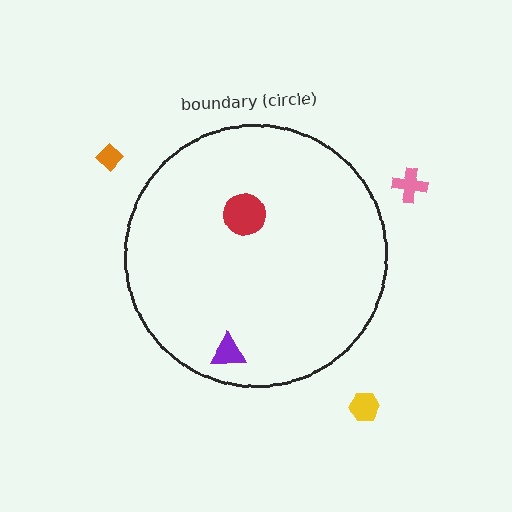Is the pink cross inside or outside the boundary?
Outside.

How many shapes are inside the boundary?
2 inside, 3 outside.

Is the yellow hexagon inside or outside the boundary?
Outside.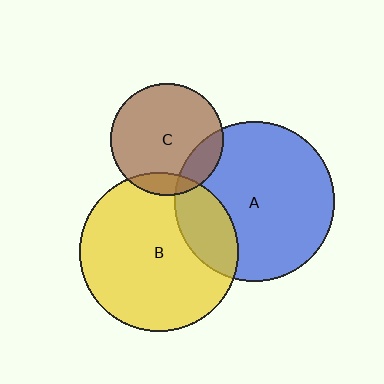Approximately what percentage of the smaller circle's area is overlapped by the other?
Approximately 10%.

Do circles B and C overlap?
Yes.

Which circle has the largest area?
Circle A (blue).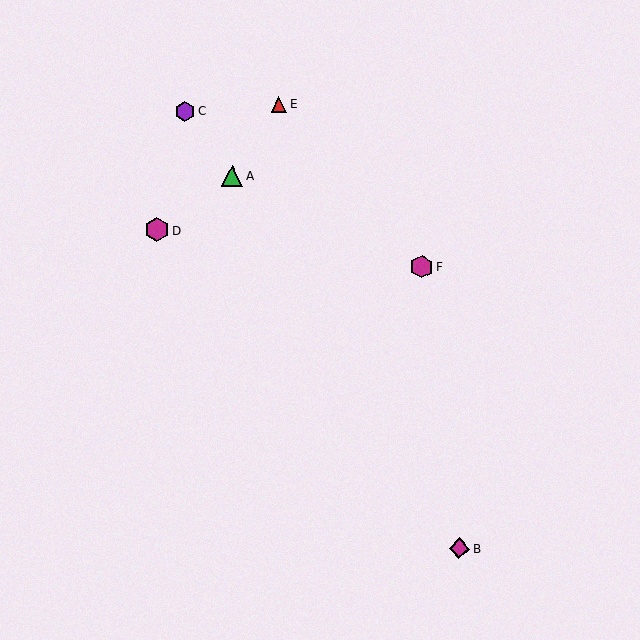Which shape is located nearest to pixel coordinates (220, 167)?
The green triangle (labeled A) at (232, 176) is nearest to that location.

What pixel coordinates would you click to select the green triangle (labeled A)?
Click at (232, 176) to select the green triangle A.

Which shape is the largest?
The magenta hexagon (labeled D) is the largest.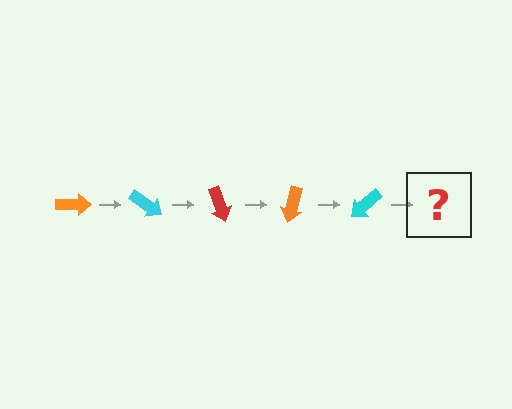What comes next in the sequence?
The next element should be a red arrow, rotated 175 degrees from the start.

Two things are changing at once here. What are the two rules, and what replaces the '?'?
The two rules are that it rotates 35 degrees each step and the color cycles through orange, cyan, and red. The '?' should be a red arrow, rotated 175 degrees from the start.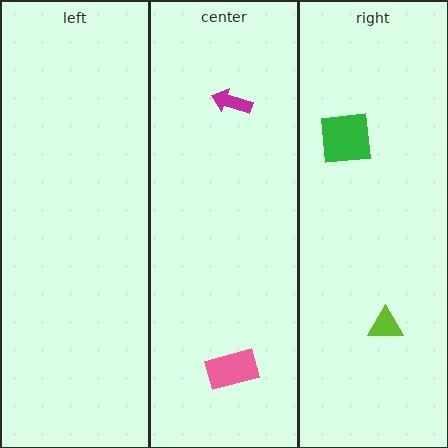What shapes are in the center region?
The pink rectangle, the magenta arrow.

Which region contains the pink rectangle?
The center region.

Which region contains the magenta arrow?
The center region.